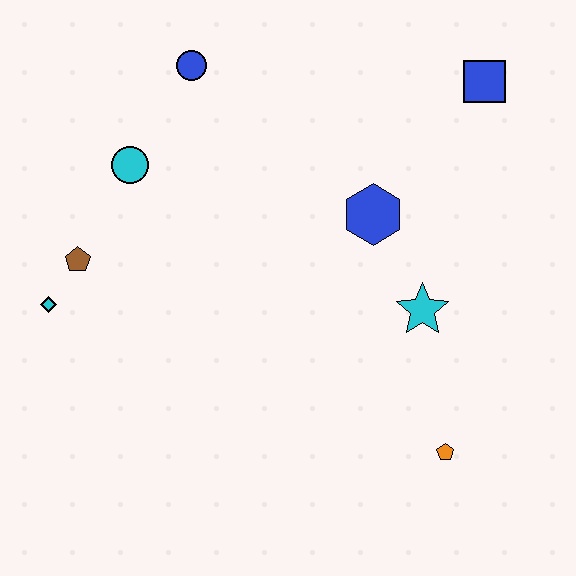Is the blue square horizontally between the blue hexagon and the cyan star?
No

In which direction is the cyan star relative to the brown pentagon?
The cyan star is to the right of the brown pentagon.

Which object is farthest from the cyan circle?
The orange pentagon is farthest from the cyan circle.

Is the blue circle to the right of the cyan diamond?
Yes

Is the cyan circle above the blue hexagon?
Yes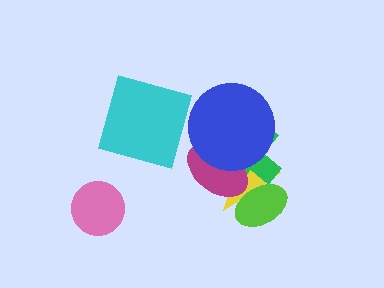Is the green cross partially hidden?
Yes, it is partially covered by another shape.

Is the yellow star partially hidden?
Yes, it is partially covered by another shape.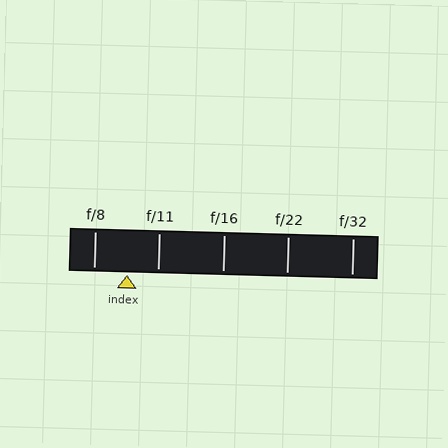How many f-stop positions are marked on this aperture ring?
There are 5 f-stop positions marked.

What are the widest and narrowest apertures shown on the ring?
The widest aperture shown is f/8 and the narrowest is f/32.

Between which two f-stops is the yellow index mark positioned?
The index mark is between f/8 and f/11.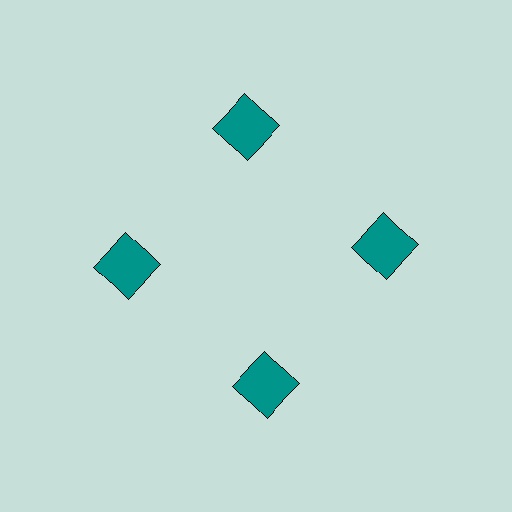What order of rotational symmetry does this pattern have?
This pattern has 4-fold rotational symmetry.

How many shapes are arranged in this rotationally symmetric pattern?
There are 4 shapes, arranged in 4 groups of 1.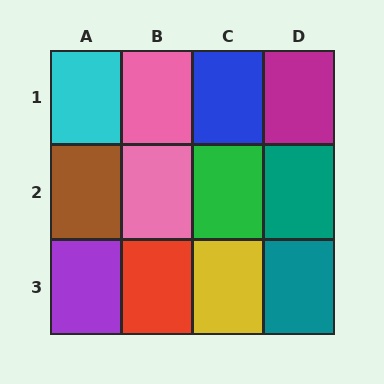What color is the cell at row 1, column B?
Pink.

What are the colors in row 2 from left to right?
Brown, pink, green, teal.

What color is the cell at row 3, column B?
Red.